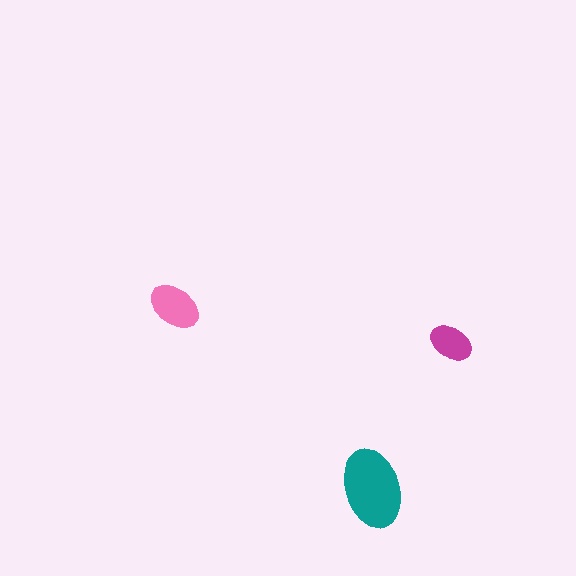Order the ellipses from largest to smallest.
the teal one, the pink one, the magenta one.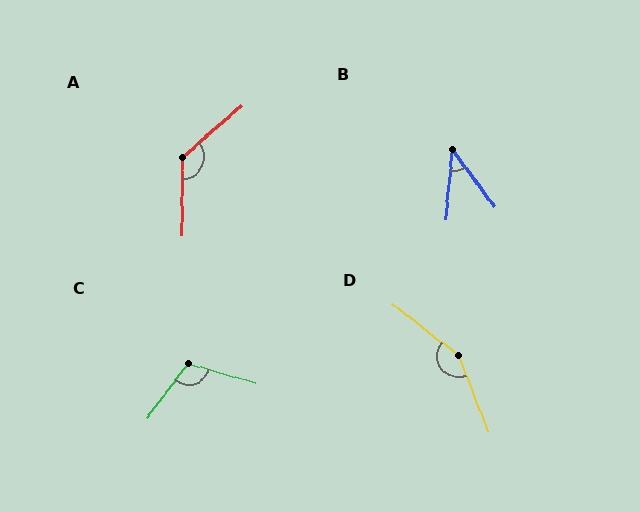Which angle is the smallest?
B, at approximately 41 degrees.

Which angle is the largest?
D, at approximately 149 degrees.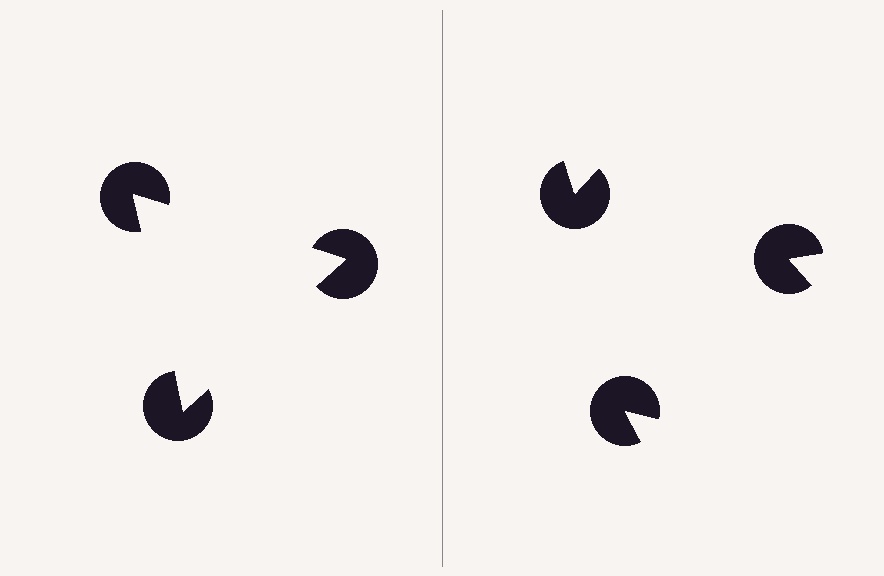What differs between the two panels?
The pac-man discs are positioned identically on both sides; only the wedge orientations differ. On the left they align to a triangle; on the right they are misaligned.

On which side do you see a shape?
An illusory triangle appears on the left side. On the right side the wedge cuts are rotated, so no coherent shape forms.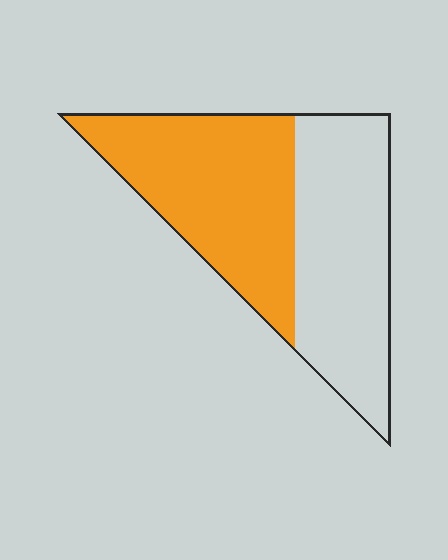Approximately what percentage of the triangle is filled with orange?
Approximately 50%.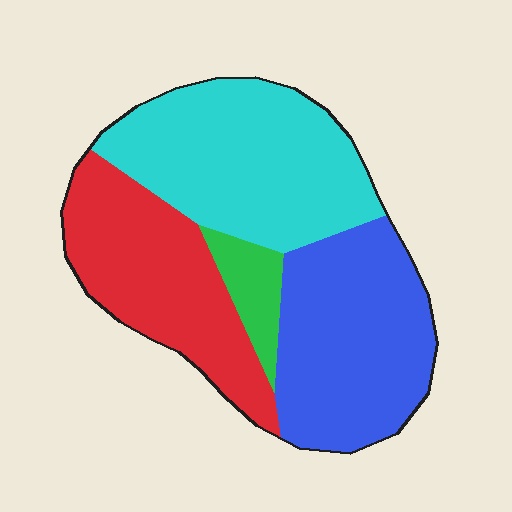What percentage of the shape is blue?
Blue covers 32% of the shape.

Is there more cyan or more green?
Cyan.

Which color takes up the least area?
Green, at roughly 5%.